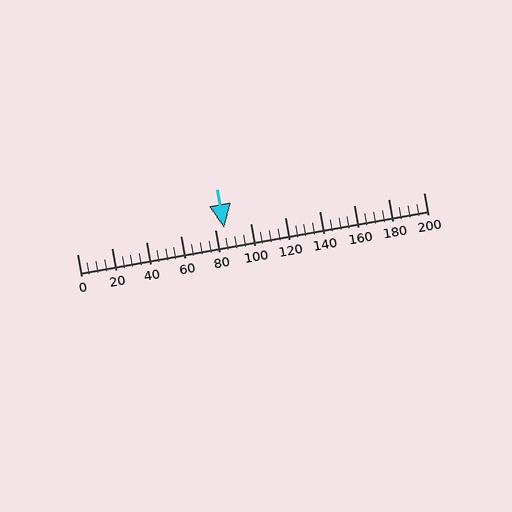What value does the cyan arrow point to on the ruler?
The cyan arrow points to approximately 85.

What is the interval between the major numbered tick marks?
The major tick marks are spaced 20 units apart.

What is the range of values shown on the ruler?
The ruler shows values from 0 to 200.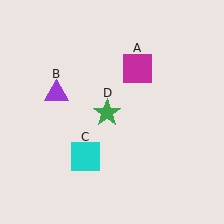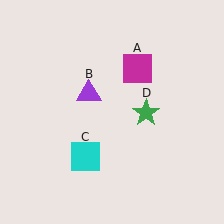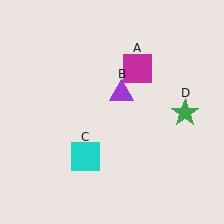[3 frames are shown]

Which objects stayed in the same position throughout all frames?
Magenta square (object A) and cyan square (object C) remained stationary.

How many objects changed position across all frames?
2 objects changed position: purple triangle (object B), green star (object D).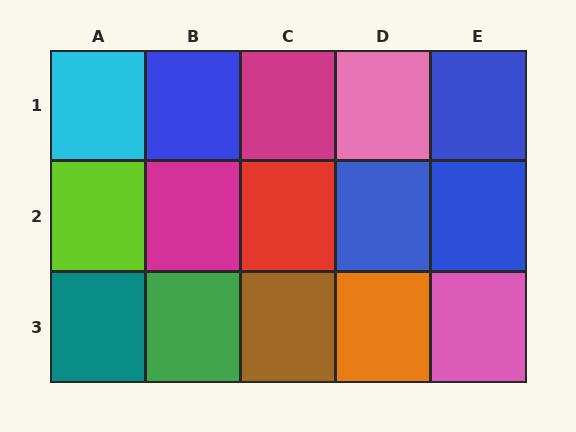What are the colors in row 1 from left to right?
Cyan, blue, magenta, pink, blue.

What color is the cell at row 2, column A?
Lime.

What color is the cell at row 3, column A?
Teal.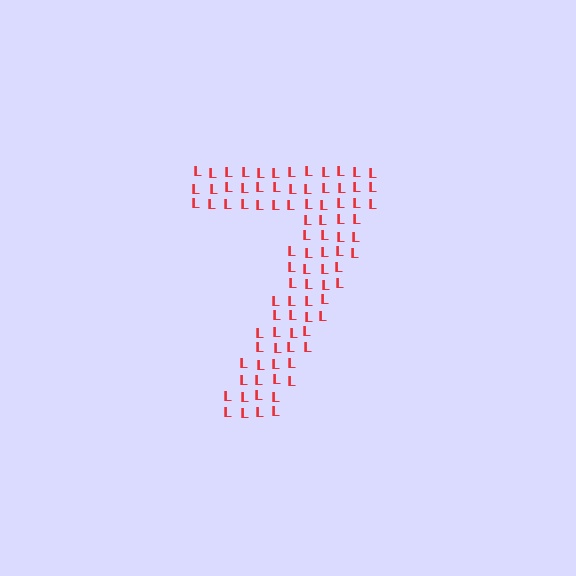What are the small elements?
The small elements are letter L's.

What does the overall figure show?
The overall figure shows the digit 7.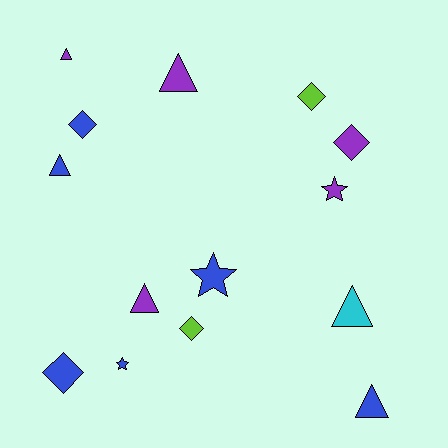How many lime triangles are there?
There are no lime triangles.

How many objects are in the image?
There are 14 objects.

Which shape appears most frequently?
Triangle, with 6 objects.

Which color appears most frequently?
Blue, with 6 objects.